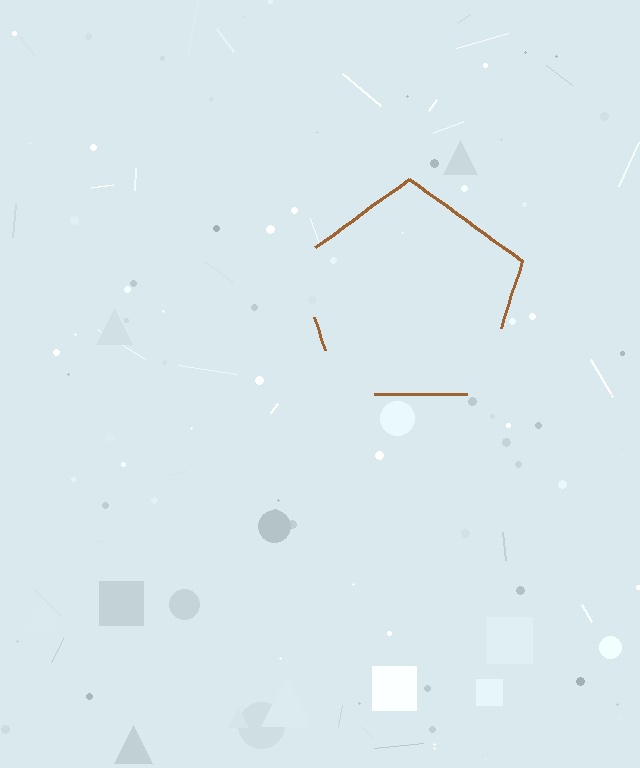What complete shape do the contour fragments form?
The contour fragments form a pentagon.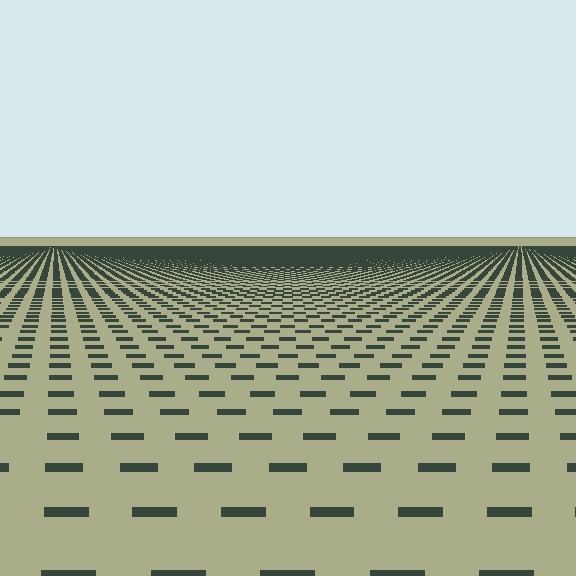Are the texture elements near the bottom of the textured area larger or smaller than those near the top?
Larger. Near the bottom, elements are closer to the viewer and appear at a bigger on-screen size.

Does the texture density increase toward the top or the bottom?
Density increases toward the top.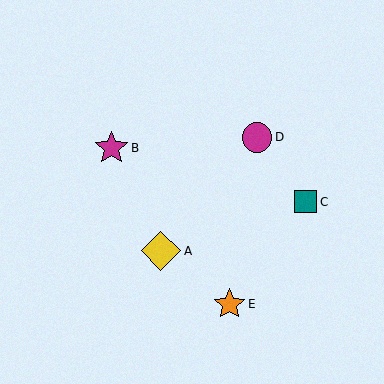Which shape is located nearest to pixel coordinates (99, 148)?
The magenta star (labeled B) at (112, 148) is nearest to that location.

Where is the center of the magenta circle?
The center of the magenta circle is at (257, 137).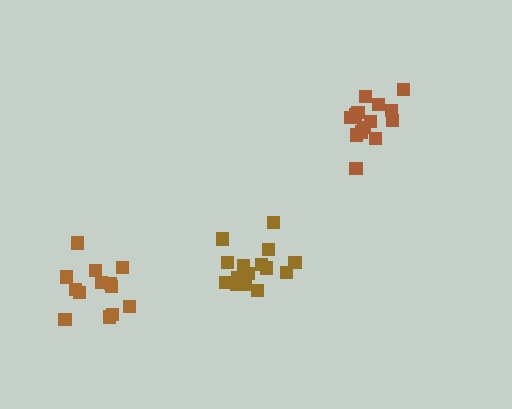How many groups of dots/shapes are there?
There are 3 groups.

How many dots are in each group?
Group 1: 13 dots, Group 2: 14 dots, Group 3: 15 dots (42 total).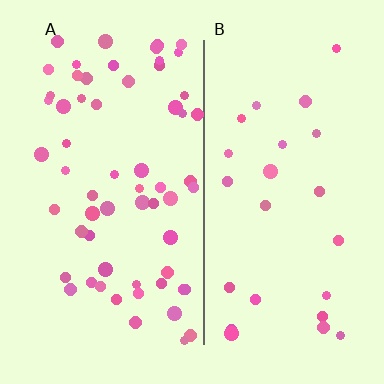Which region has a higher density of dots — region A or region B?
A (the left).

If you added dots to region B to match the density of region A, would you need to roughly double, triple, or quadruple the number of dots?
Approximately triple.